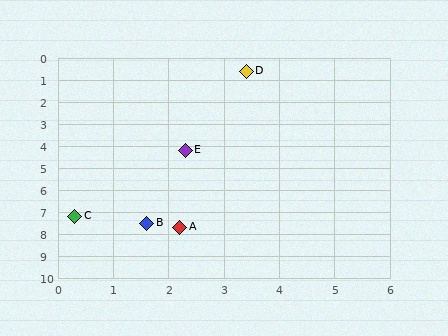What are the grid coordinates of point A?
Point A is at approximately (2.2, 7.7).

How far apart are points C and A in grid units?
Points C and A are about 2.0 grid units apart.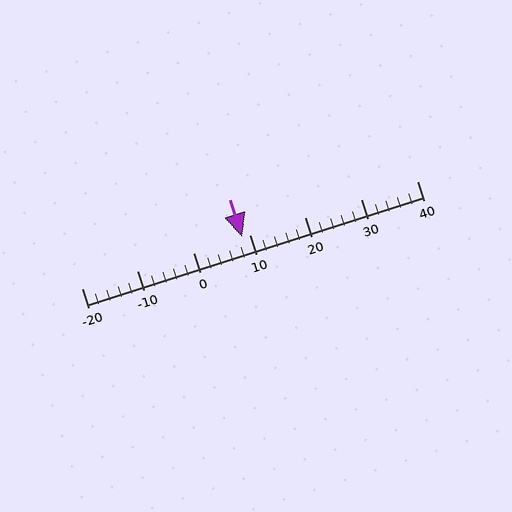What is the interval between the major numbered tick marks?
The major tick marks are spaced 10 units apart.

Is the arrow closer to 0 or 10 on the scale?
The arrow is closer to 10.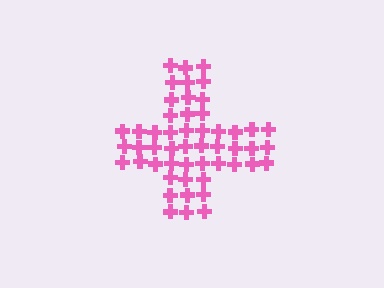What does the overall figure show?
The overall figure shows a cross.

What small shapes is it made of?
It is made of small crosses.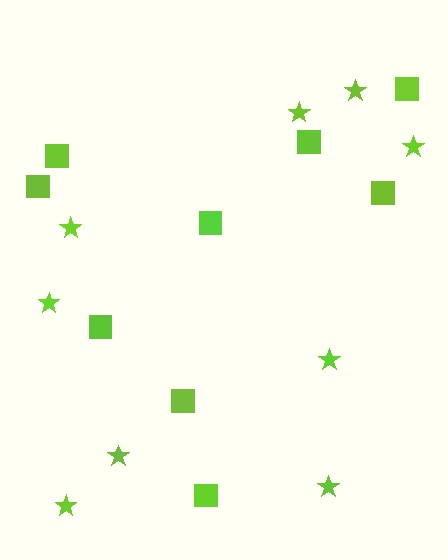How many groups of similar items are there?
There are 2 groups: one group of stars (9) and one group of squares (9).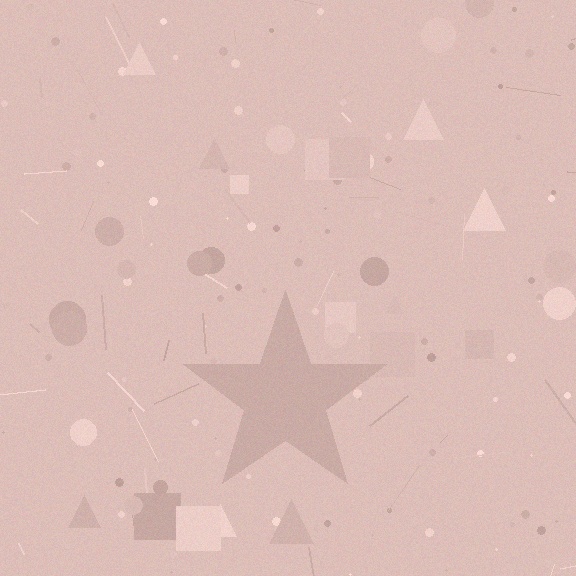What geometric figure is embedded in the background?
A star is embedded in the background.